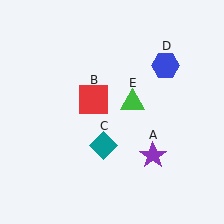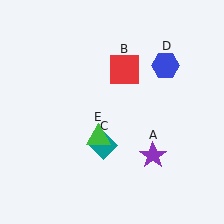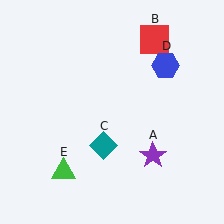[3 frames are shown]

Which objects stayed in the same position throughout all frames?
Purple star (object A) and teal diamond (object C) and blue hexagon (object D) remained stationary.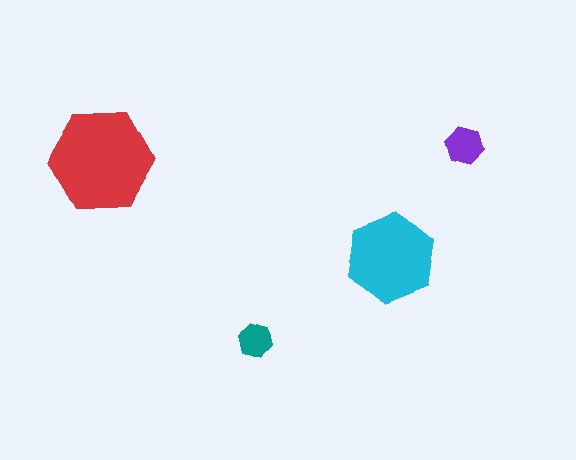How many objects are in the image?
There are 4 objects in the image.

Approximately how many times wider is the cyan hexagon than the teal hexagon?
About 2.5 times wider.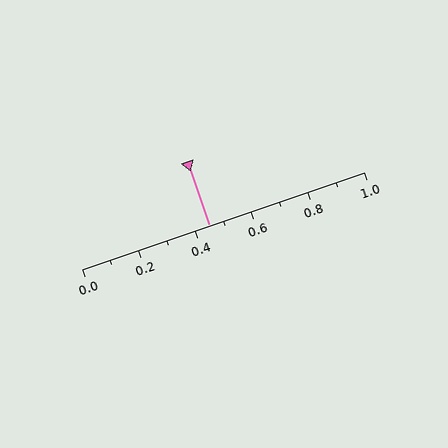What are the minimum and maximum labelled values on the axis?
The axis runs from 0.0 to 1.0.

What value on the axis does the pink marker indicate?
The marker indicates approximately 0.45.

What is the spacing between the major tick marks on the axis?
The major ticks are spaced 0.2 apart.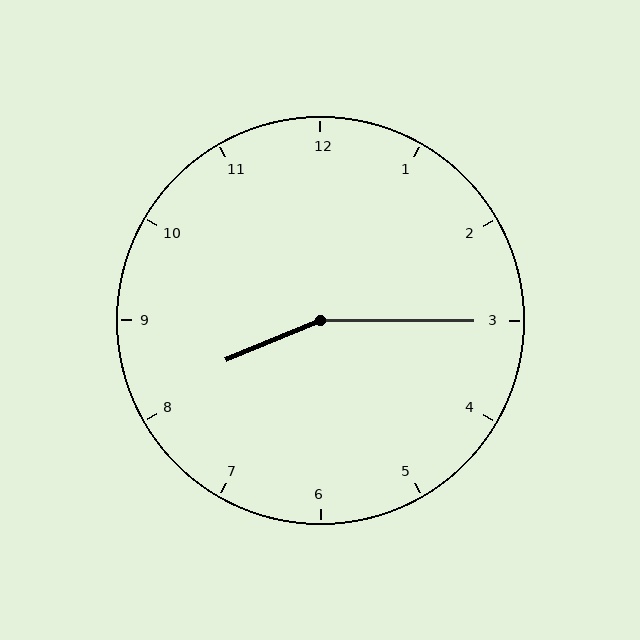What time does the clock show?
8:15.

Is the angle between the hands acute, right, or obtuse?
It is obtuse.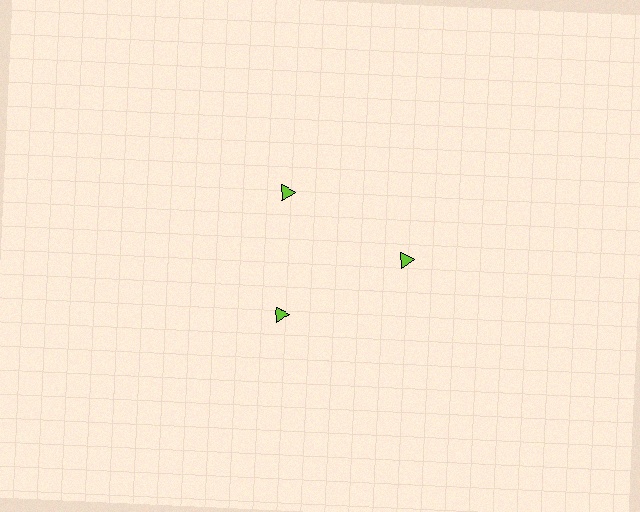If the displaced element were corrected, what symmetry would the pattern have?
It would have 3-fold rotational symmetry — the pattern would map onto itself every 120 degrees.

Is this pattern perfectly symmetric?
No. The 3 lime triangles are arranged in a ring, but one element near the 3 o'clock position is pushed outward from the center, breaking the 3-fold rotational symmetry.